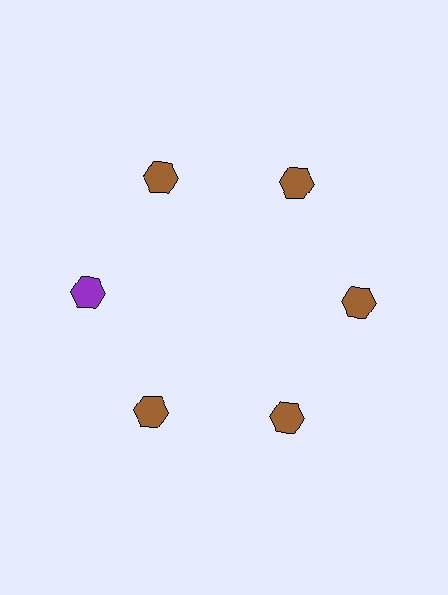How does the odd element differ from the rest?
It has a different color: purple instead of brown.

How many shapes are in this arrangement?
There are 6 shapes arranged in a ring pattern.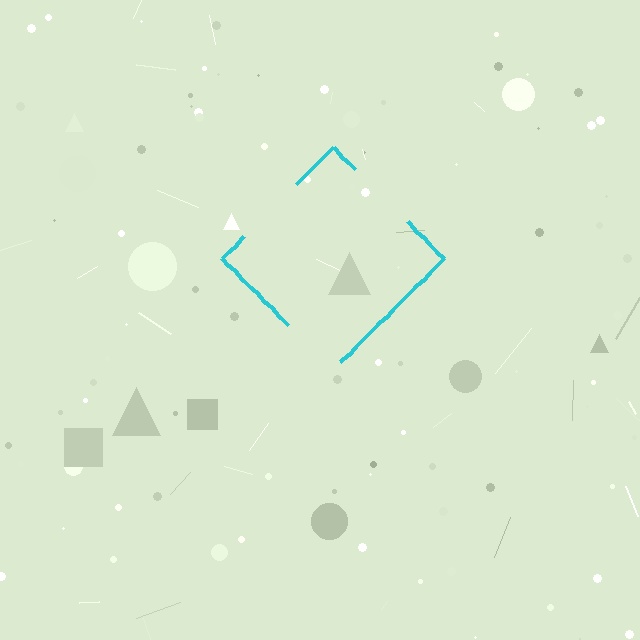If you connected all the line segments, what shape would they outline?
They would outline a diamond.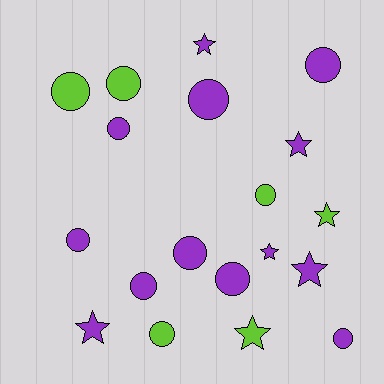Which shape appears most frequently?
Circle, with 12 objects.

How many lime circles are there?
There are 4 lime circles.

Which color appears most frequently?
Purple, with 13 objects.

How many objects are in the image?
There are 19 objects.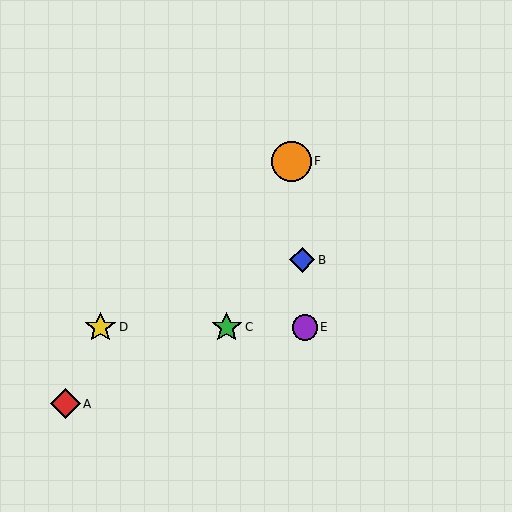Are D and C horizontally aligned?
Yes, both are at y≈327.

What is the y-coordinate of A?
Object A is at y≈404.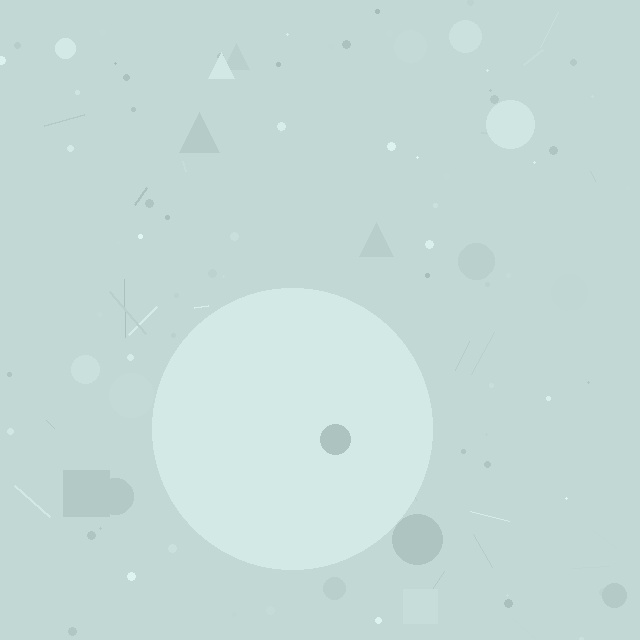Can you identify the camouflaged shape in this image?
The camouflaged shape is a circle.